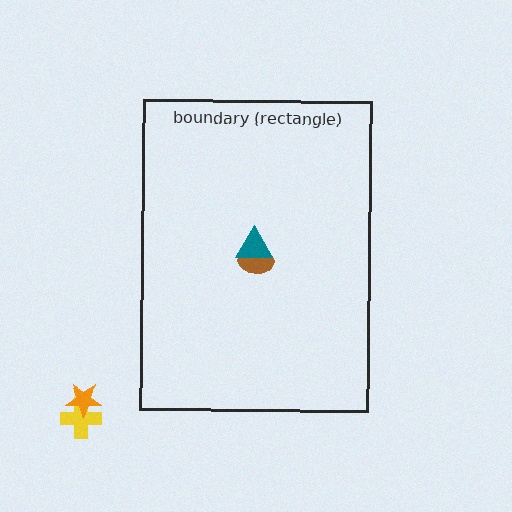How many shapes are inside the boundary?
2 inside, 2 outside.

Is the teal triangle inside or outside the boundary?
Inside.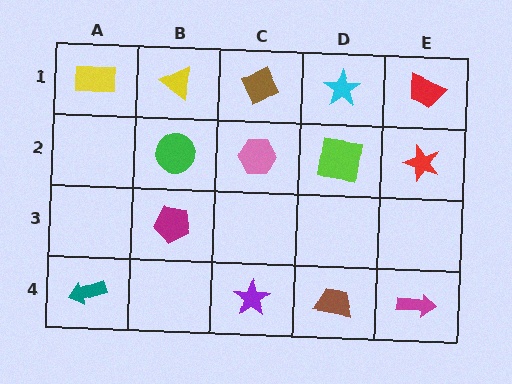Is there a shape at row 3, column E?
No, that cell is empty.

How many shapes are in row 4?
4 shapes.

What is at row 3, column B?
A magenta pentagon.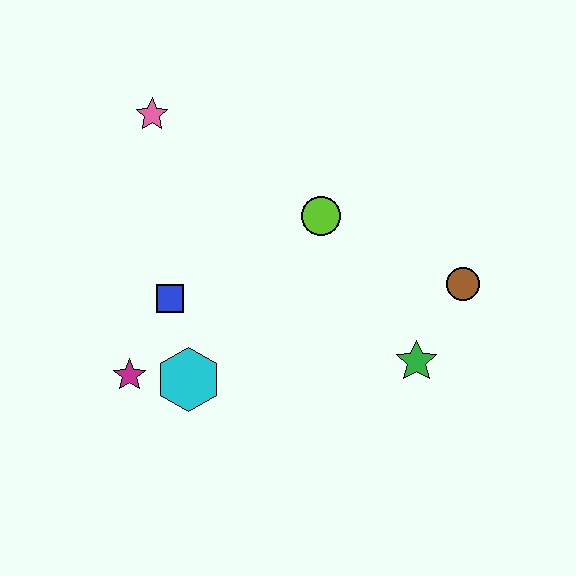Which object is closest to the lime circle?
The brown circle is closest to the lime circle.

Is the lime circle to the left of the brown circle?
Yes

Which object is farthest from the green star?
The pink star is farthest from the green star.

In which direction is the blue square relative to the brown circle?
The blue square is to the left of the brown circle.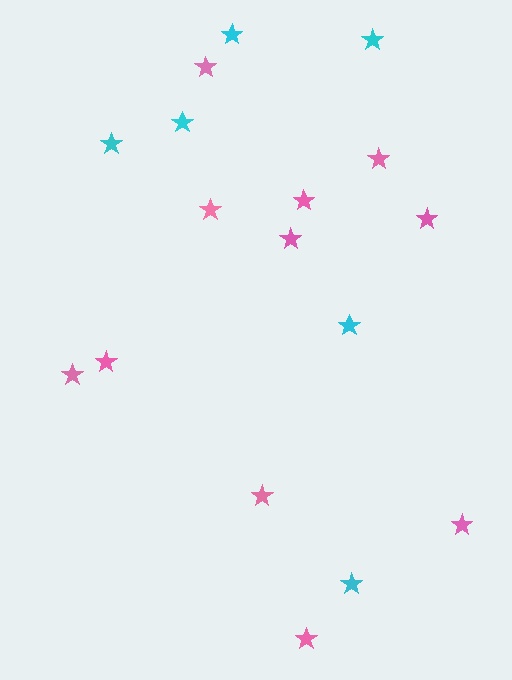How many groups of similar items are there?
There are 2 groups: one group of cyan stars (6) and one group of pink stars (11).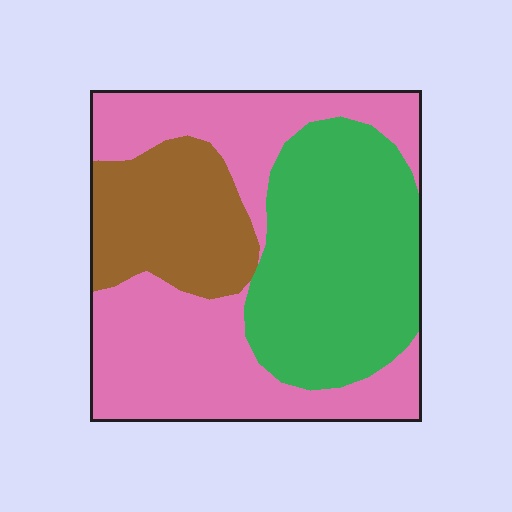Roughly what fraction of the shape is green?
Green covers 35% of the shape.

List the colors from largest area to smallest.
From largest to smallest: pink, green, brown.